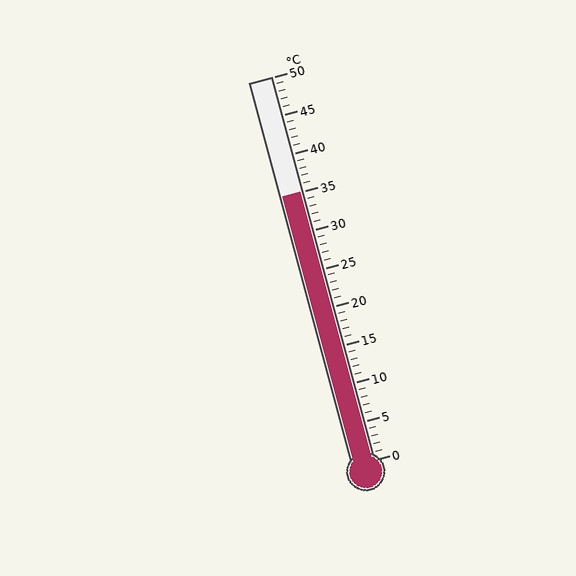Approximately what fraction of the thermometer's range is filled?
The thermometer is filled to approximately 70% of its range.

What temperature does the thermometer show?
The thermometer shows approximately 35°C.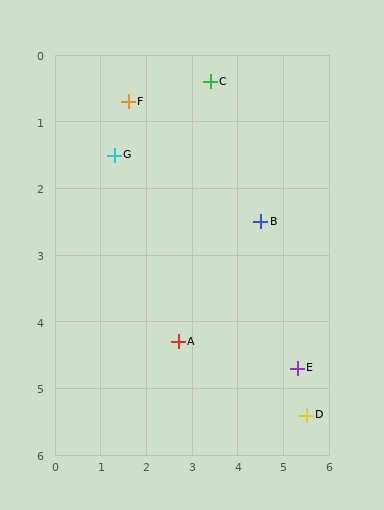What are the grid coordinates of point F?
Point F is at approximately (1.6, 0.7).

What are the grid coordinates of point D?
Point D is at approximately (5.5, 5.4).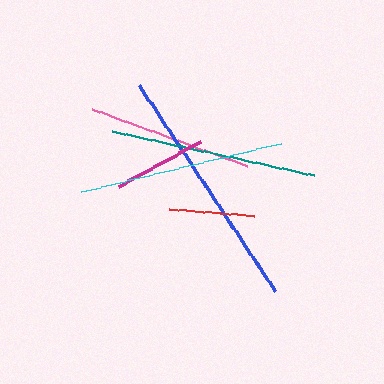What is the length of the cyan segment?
The cyan segment is approximately 207 pixels long.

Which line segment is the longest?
The blue line is the longest at approximately 247 pixels.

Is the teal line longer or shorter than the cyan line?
The teal line is longer than the cyan line.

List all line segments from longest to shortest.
From longest to shortest: blue, teal, cyan, pink, magenta, red.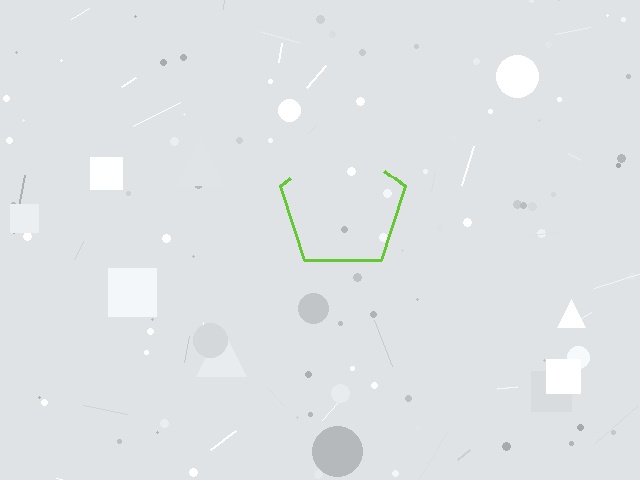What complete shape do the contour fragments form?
The contour fragments form a pentagon.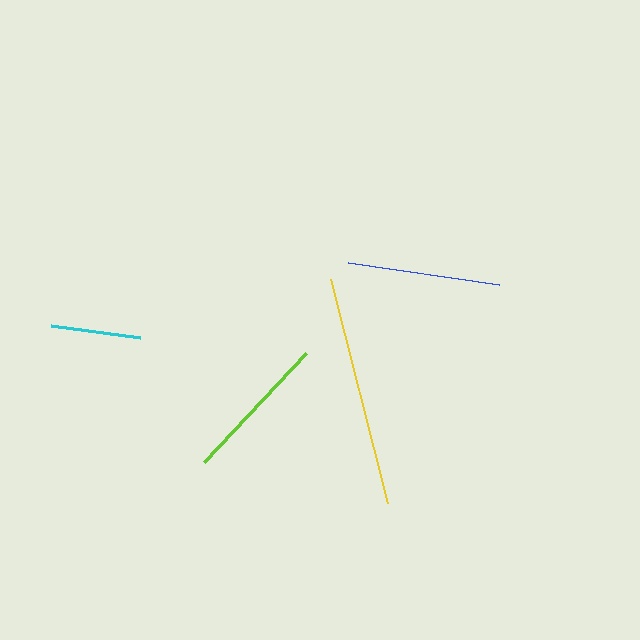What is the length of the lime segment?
The lime segment is approximately 150 pixels long.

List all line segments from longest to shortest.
From longest to shortest: yellow, blue, lime, cyan.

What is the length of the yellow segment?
The yellow segment is approximately 231 pixels long.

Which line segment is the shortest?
The cyan line is the shortest at approximately 91 pixels.